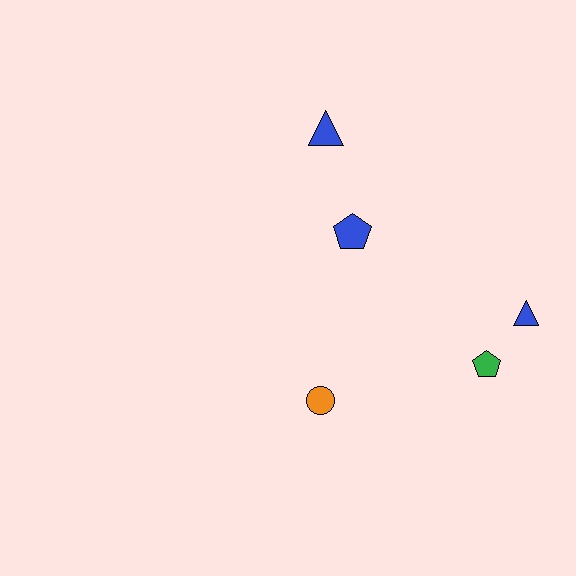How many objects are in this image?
There are 5 objects.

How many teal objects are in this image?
There are no teal objects.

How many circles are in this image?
There is 1 circle.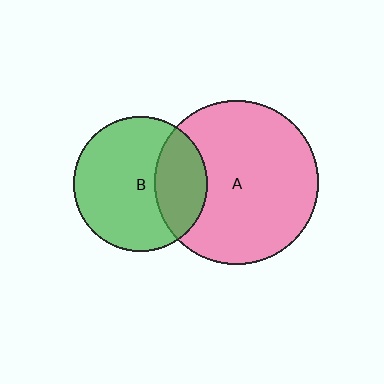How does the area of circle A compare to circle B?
Approximately 1.5 times.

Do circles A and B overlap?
Yes.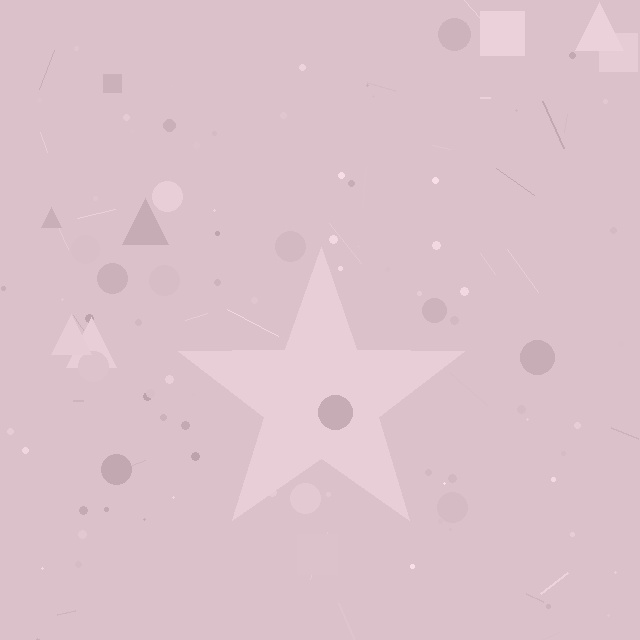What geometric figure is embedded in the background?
A star is embedded in the background.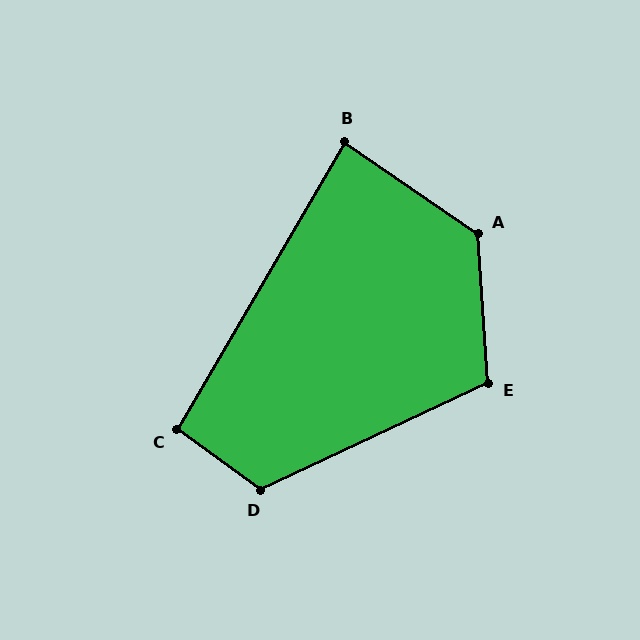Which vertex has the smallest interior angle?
B, at approximately 86 degrees.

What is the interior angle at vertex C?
Approximately 96 degrees (obtuse).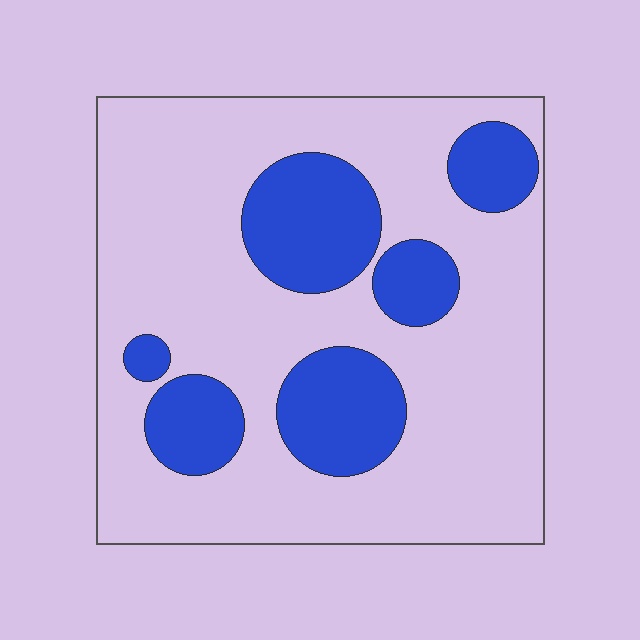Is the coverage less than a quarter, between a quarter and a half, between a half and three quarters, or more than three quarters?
Between a quarter and a half.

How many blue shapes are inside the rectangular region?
6.